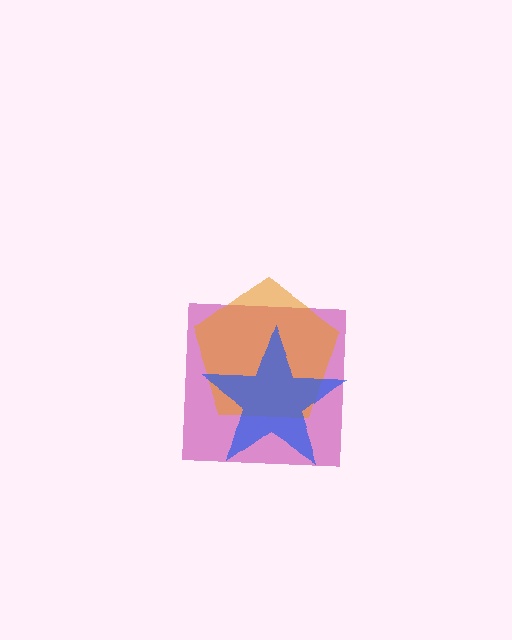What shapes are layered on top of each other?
The layered shapes are: a magenta square, an orange pentagon, a blue star.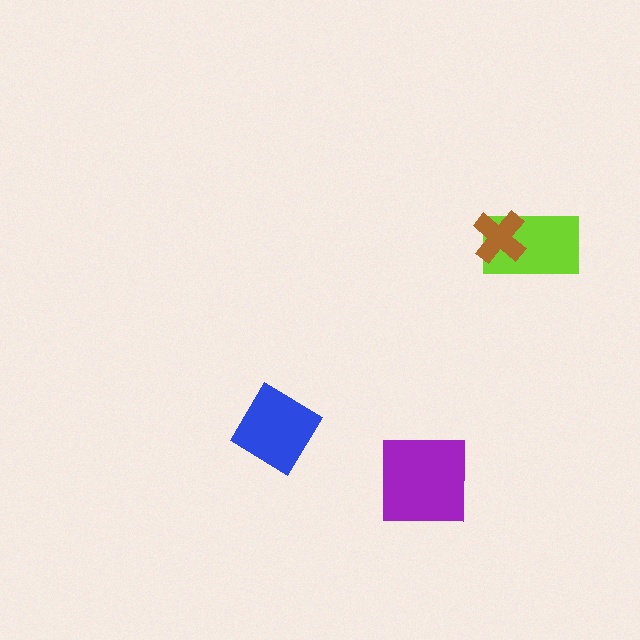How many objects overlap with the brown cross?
1 object overlaps with the brown cross.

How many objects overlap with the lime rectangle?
1 object overlaps with the lime rectangle.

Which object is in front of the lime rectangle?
The brown cross is in front of the lime rectangle.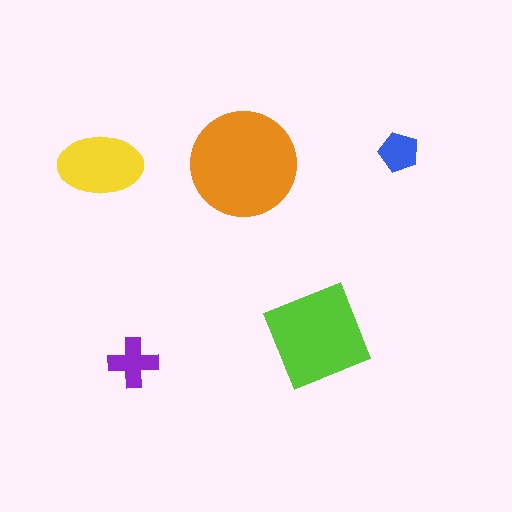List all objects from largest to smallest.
The orange circle, the lime diamond, the yellow ellipse, the purple cross, the blue pentagon.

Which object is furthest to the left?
The yellow ellipse is leftmost.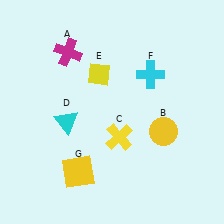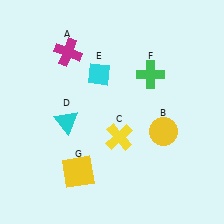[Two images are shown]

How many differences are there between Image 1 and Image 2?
There are 2 differences between the two images.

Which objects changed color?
E changed from yellow to cyan. F changed from cyan to green.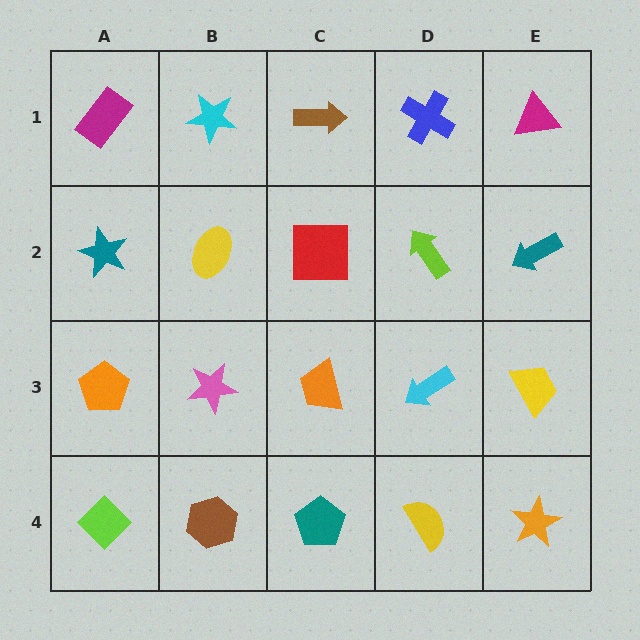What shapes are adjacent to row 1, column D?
A lime arrow (row 2, column D), a brown arrow (row 1, column C), a magenta triangle (row 1, column E).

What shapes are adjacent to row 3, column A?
A teal star (row 2, column A), a lime diamond (row 4, column A), a pink star (row 3, column B).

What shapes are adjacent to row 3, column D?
A lime arrow (row 2, column D), a yellow semicircle (row 4, column D), an orange trapezoid (row 3, column C), a yellow trapezoid (row 3, column E).